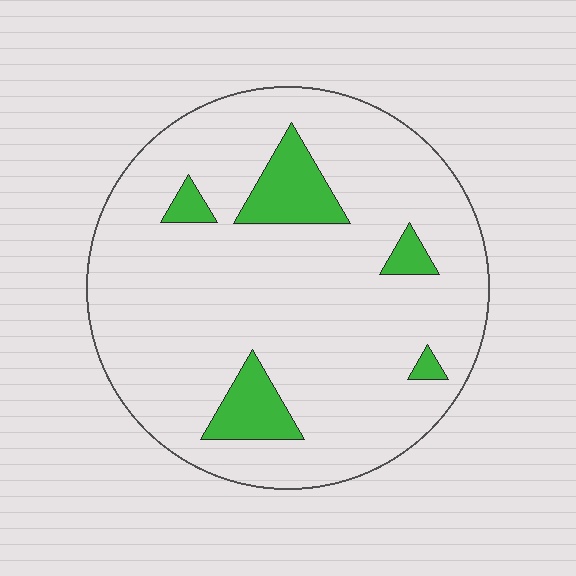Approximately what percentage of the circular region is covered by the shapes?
Approximately 10%.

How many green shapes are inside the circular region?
5.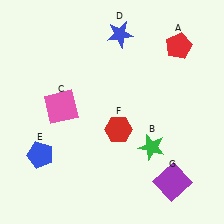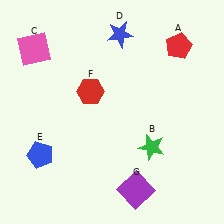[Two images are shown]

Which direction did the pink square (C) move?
The pink square (C) moved up.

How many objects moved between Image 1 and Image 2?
3 objects moved between the two images.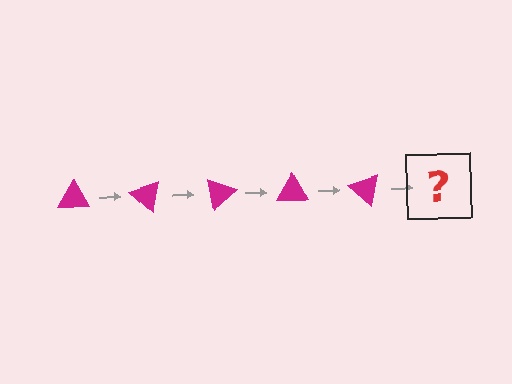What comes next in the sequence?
The next element should be a magenta triangle rotated 200 degrees.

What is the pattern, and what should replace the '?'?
The pattern is that the triangle rotates 40 degrees each step. The '?' should be a magenta triangle rotated 200 degrees.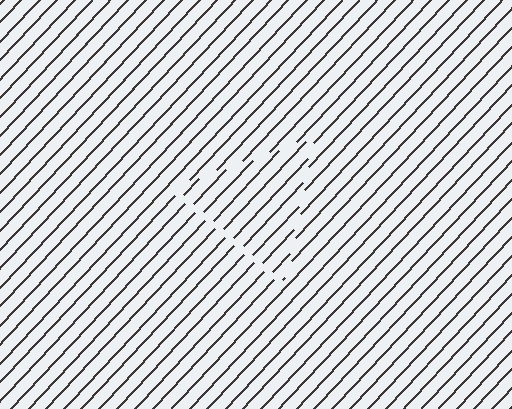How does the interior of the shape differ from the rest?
The interior of the shape contains the same grating, shifted by half a period — the contour is defined by the phase discontinuity where line-ends from the inner and outer gratings abut.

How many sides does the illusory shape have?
3 sides — the line-ends trace a triangle.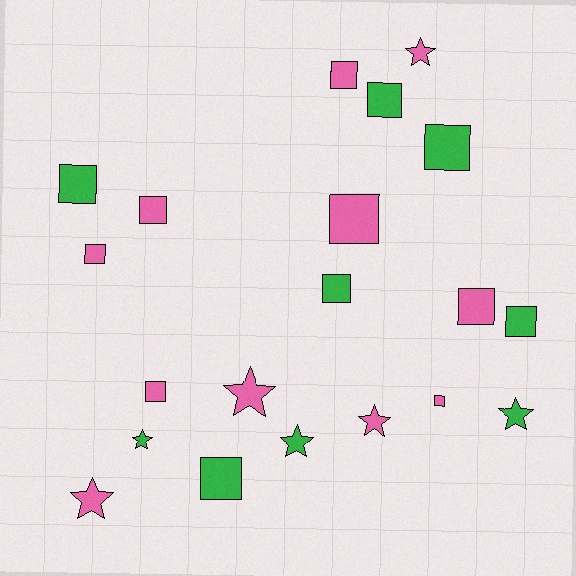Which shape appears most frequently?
Square, with 13 objects.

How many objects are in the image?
There are 20 objects.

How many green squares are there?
There are 6 green squares.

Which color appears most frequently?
Pink, with 11 objects.